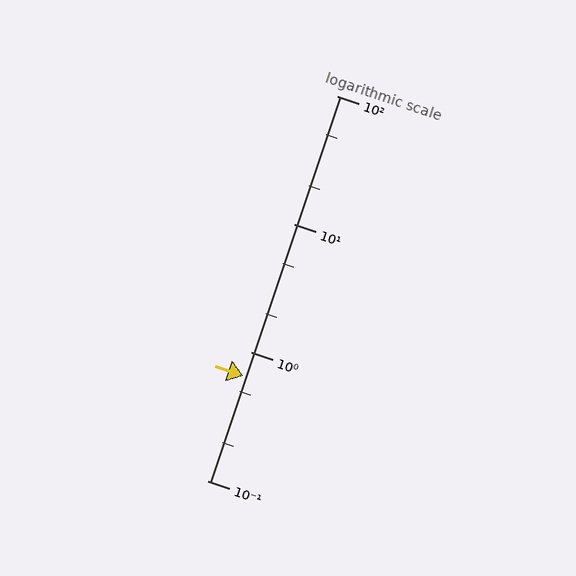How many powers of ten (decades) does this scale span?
The scale spans 3 decades, from 0.1 to 100.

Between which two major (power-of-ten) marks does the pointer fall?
The pointer is between 0.1 and 1.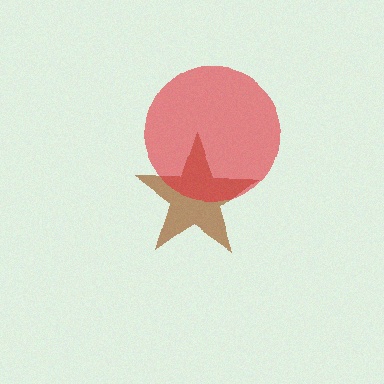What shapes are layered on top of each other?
The layered shapes are: a brown star, a red circle.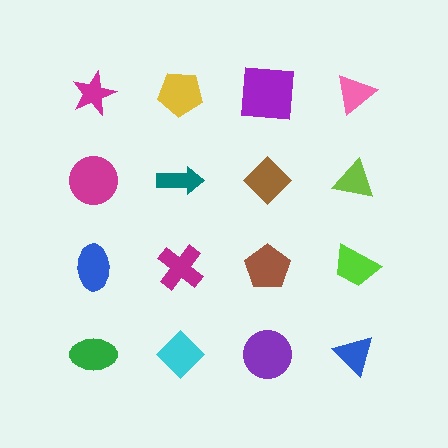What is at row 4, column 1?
A green ellipse.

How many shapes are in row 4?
4 shapes.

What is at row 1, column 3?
A purple square.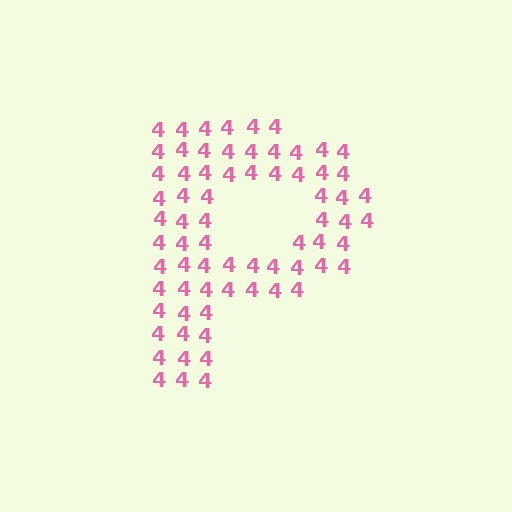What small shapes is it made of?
It is made of small digit 4's.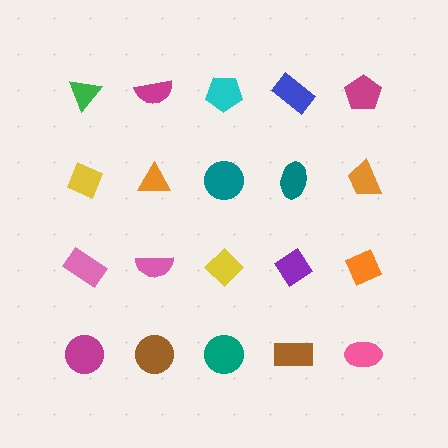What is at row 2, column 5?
An orange trapezoid.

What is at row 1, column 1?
A green triangle.